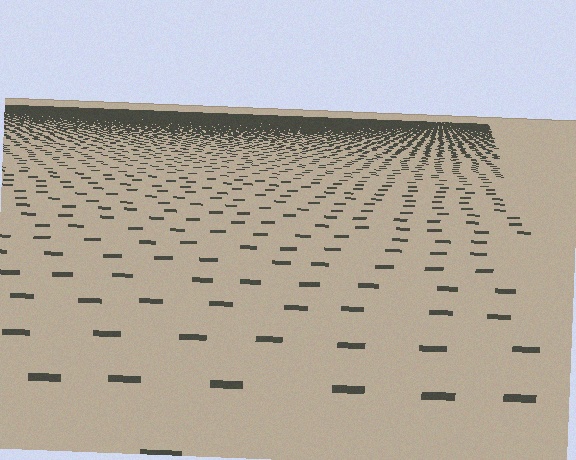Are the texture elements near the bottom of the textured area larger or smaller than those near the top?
Larger. Near the bottom, elements are closer to the viewer and appear at a bigger on-screen size.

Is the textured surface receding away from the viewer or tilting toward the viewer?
The surface is receding away from the viewer. Texture elements get smaller and denser toward the top.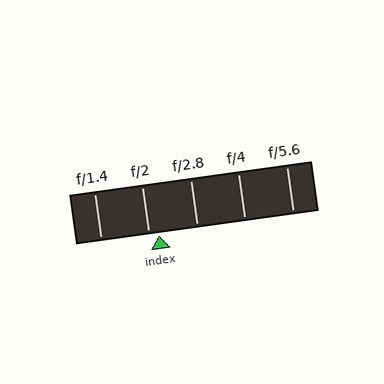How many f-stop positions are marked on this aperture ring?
There are 5 f-stop positions marked.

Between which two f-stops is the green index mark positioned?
The index mark is between f/2 and f/2.8.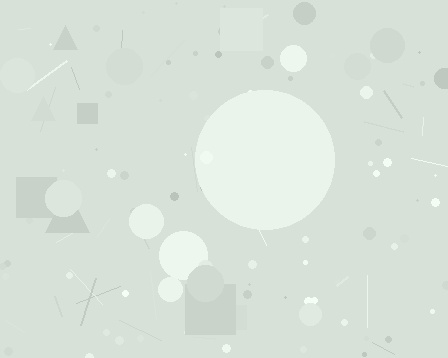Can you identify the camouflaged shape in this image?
The camouflaged shape is a circle.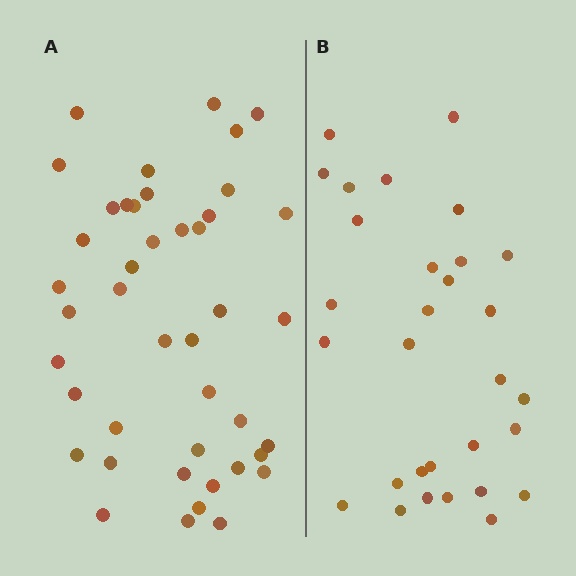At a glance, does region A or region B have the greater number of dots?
Region A (the left region) has more dots.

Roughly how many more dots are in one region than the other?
Region A has approximately 15 more dots than region B.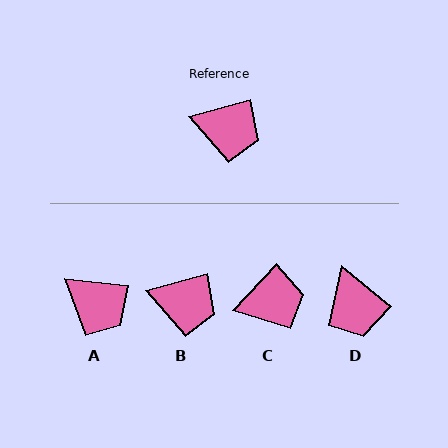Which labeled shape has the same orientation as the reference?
B.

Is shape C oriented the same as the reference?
No, it is off by about 32 degrees.